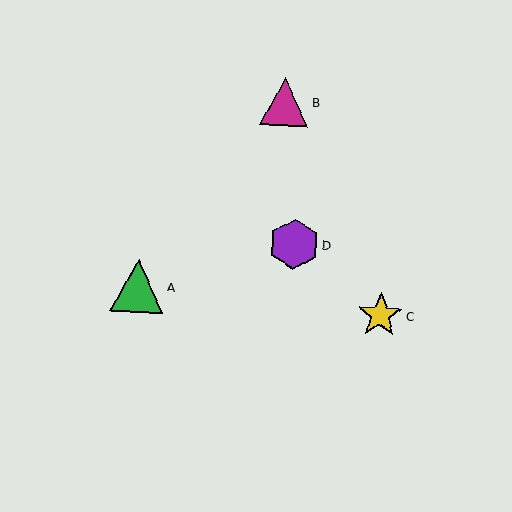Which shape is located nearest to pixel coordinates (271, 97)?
The magenta triangle (labeled B) at (285, 102) is nearest to that location.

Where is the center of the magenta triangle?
The center of the magenta triangle is at (285, 102).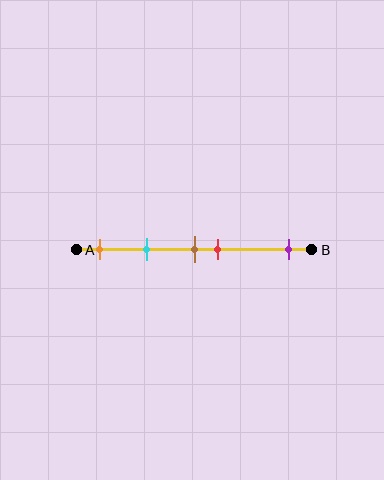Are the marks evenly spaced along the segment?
No, the marks are not evenly spaced.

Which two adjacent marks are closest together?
The brown and red marks are the closest adjacent pair.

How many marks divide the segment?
There are 5 marks dividing the segment.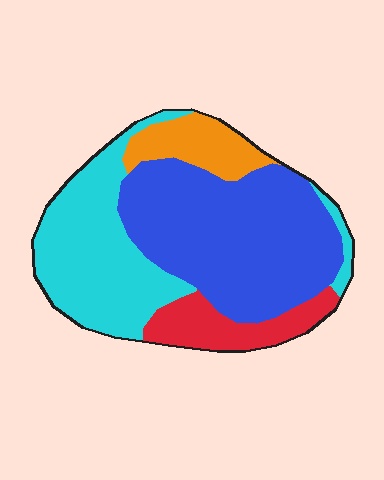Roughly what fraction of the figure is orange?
Orange takes up about one tenth (1/10) of the figure.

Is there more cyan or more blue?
Blue.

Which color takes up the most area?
Blue, at roughly 45%.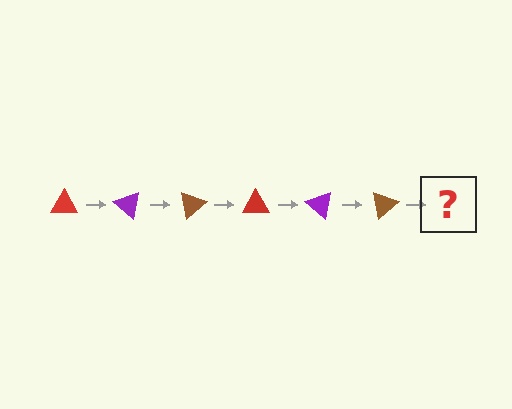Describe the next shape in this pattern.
It should be a red triangle, rotated 240 degrees from the start.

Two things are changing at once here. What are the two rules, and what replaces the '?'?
The two rules are that it rotates 40 degrees each step and the color cycles through red, purple, and brown. The '?' should be a red triangle, rotated 240 degrees from the start.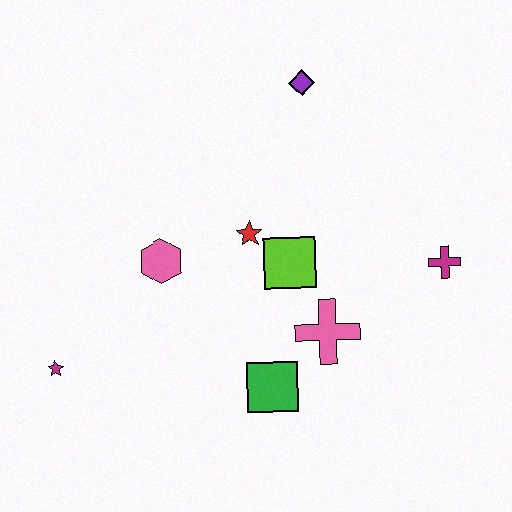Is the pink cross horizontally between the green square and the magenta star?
No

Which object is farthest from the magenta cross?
The magenta star is farthest from the magenta cross.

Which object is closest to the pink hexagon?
The red star is closest to the pink hexagon.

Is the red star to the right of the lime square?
No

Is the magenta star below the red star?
Yes